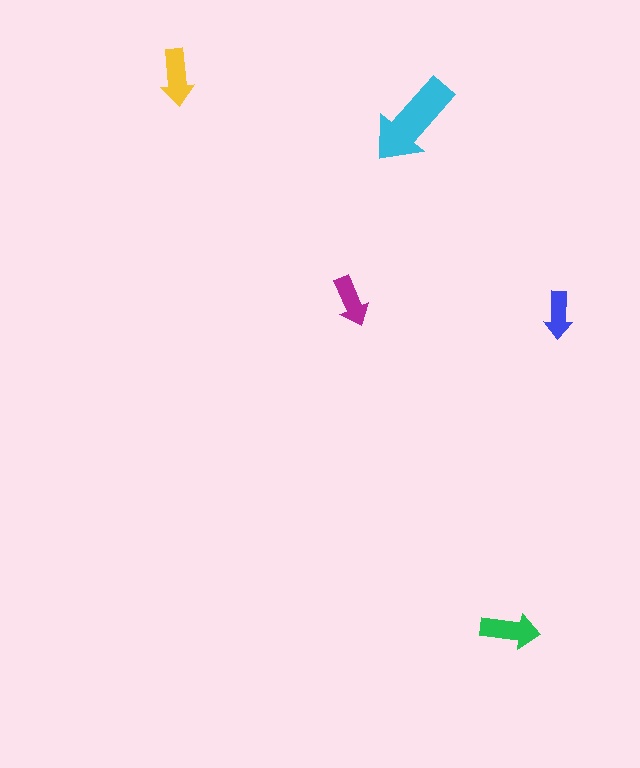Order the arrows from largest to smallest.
the cyan one, the green one, the yellow one, the magenta one, the blue one.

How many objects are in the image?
There are 5 objects in the image.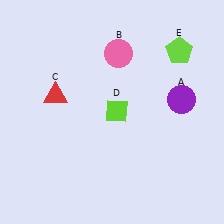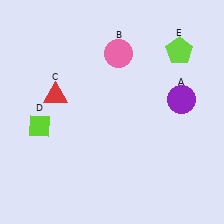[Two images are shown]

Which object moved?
The lime diamond (D) moved left.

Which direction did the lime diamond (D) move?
The lime diamond (D) moved left.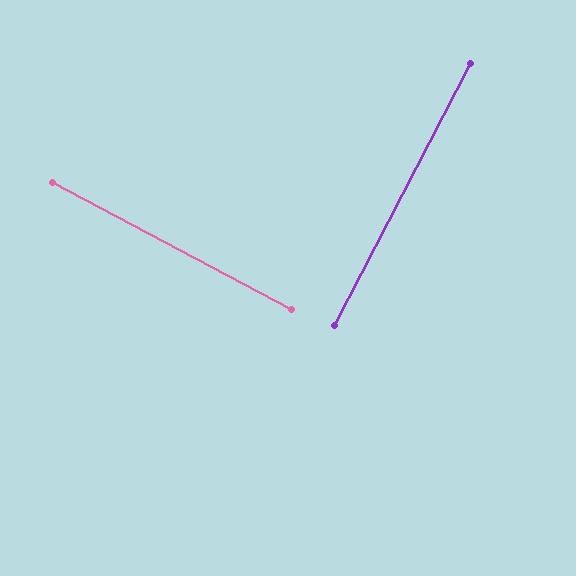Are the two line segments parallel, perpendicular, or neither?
Perpendicular — they meet at approximately 89°.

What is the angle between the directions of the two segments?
Approximately 89 degrees.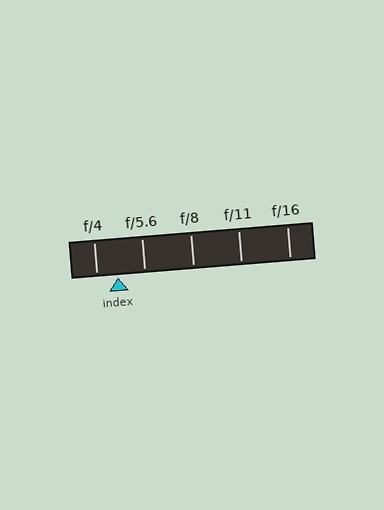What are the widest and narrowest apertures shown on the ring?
The widest aperture shown is f/4 and the narrowest is f/16.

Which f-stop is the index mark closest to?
The index mark is closest to f/4.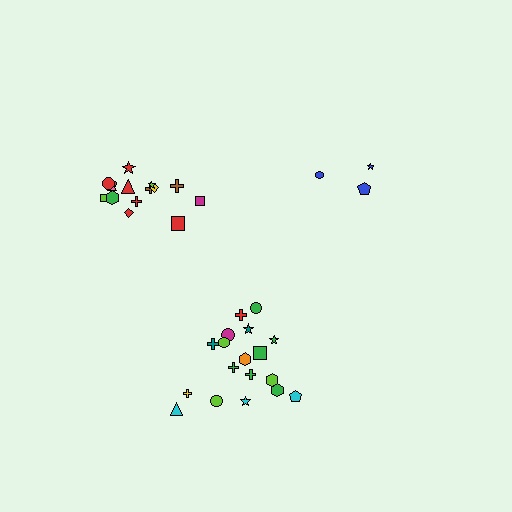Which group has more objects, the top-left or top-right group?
The top-left group.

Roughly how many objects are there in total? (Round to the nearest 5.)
Roughly 35 objects in total.